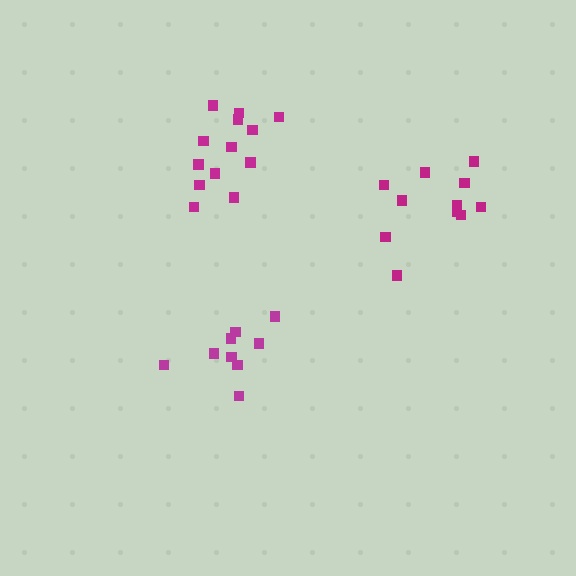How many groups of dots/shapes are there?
There are 3 groups.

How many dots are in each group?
Group 1: 9 dots, Group 2: 13 dots, Group 3: 11 dots (33 total).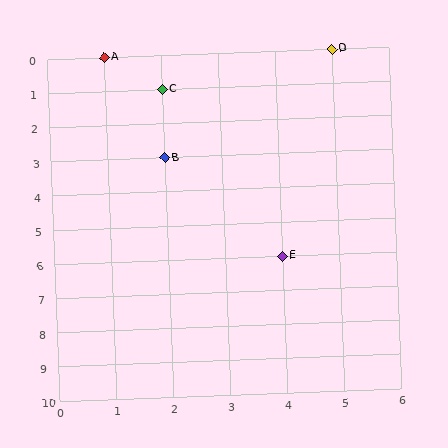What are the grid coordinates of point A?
Point A is at grid coordinates (1, 0).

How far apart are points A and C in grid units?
Points A and C are 1 column and 1 row apart (about 1.4 grid units diagonally).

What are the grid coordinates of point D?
Point D is at grid coordinates (5, 0).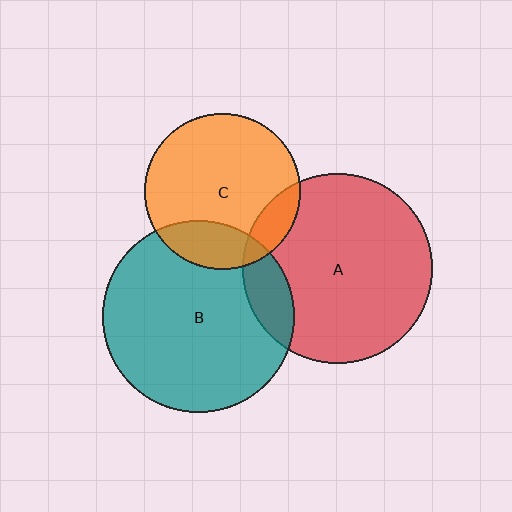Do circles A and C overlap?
Yes.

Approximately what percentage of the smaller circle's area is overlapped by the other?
Approximately 15%.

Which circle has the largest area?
Circle B (teal).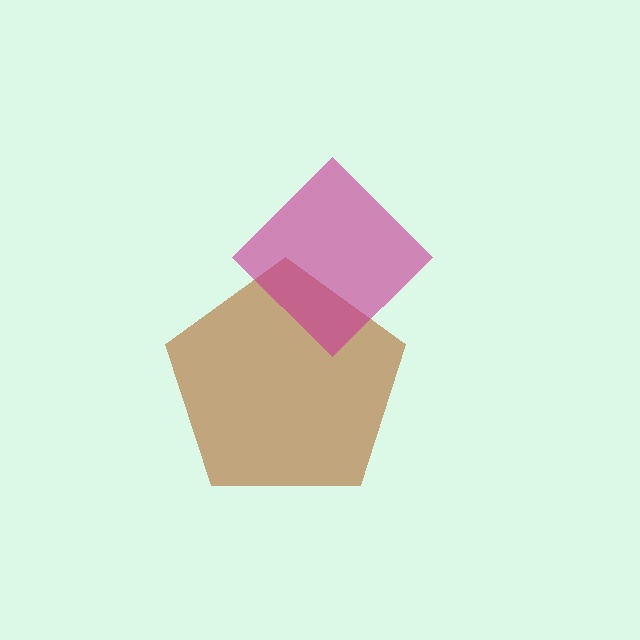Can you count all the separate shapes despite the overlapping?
Yes, there are 2 separate shapes.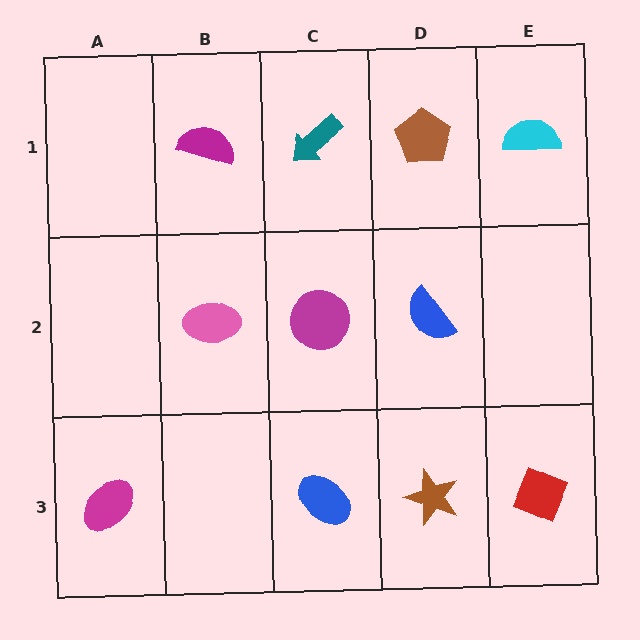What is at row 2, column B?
A pink ellipse.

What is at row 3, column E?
A red diamond.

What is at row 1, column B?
A magenta semicircle.